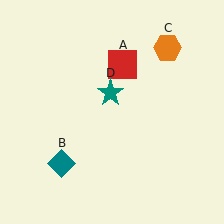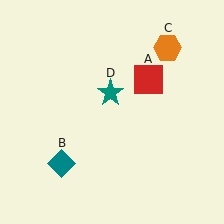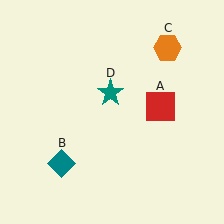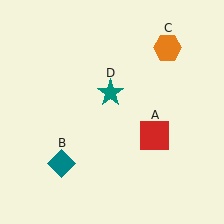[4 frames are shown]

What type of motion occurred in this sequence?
The red square (object A) rotated clockwise around the center of the scene.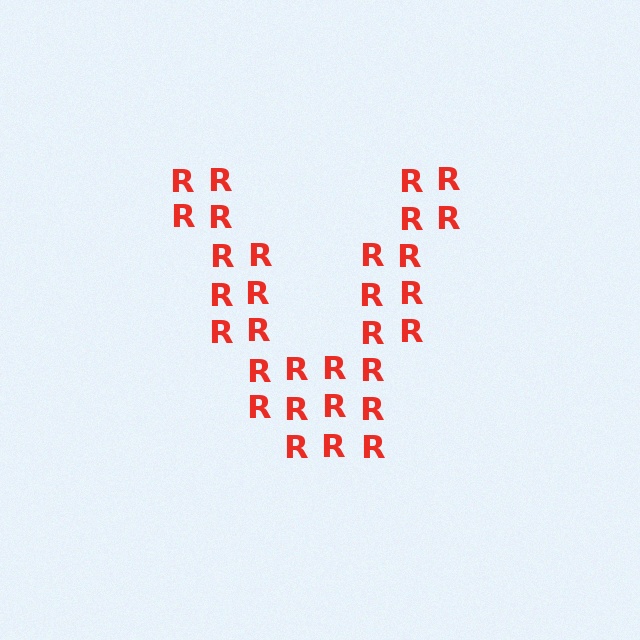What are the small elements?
The small elements are letter R's.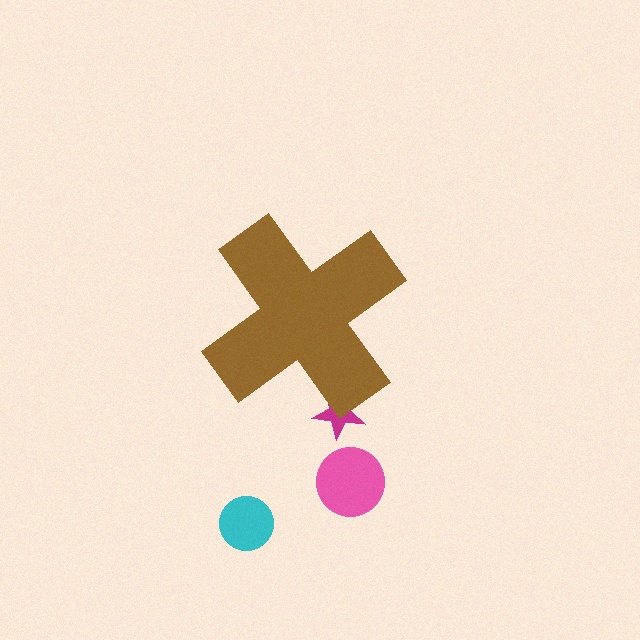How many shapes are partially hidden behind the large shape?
1 shape is partially hidden.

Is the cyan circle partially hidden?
No, the cyan circle is fully visible.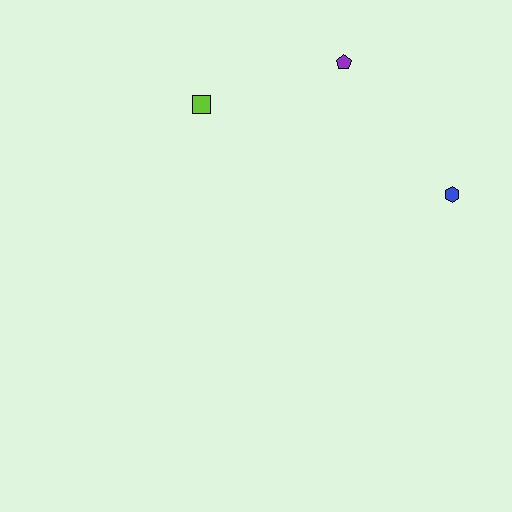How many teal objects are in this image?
There are no teal objects.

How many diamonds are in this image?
There are no diamonds.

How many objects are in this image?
There are 3 objects.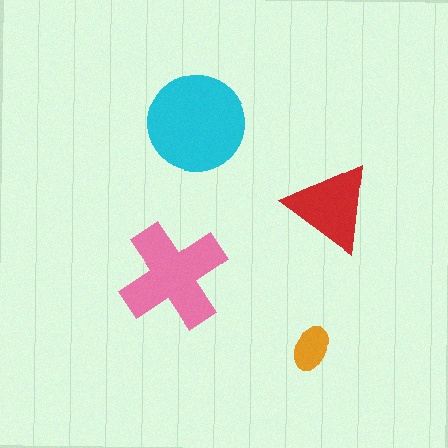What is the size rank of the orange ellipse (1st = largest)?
4th.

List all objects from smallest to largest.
The orange ellipse, the red triangle, the pink cross, the cyan circle.